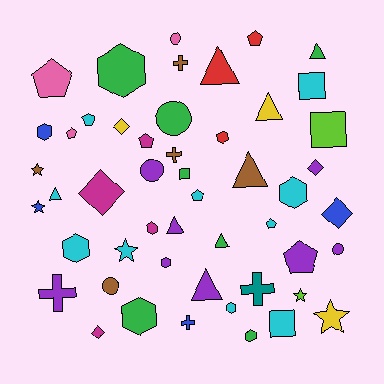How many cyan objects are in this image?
There are 10 cyan objects.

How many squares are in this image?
There are 4 squares.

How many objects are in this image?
There are 50 objects.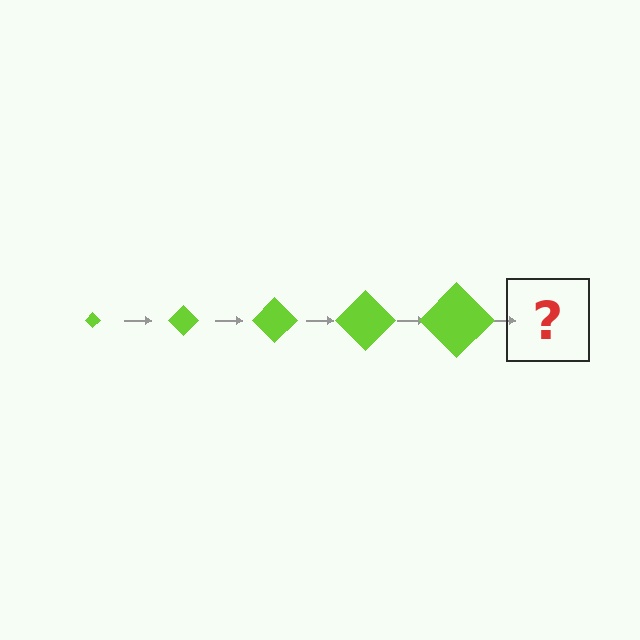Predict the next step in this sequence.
The next step is a lime diamond, larger than the previous one.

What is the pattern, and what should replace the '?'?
The pattern is that the diamond gets progressively larger each step. The '?' should be a lime diamond, larger than the previous one.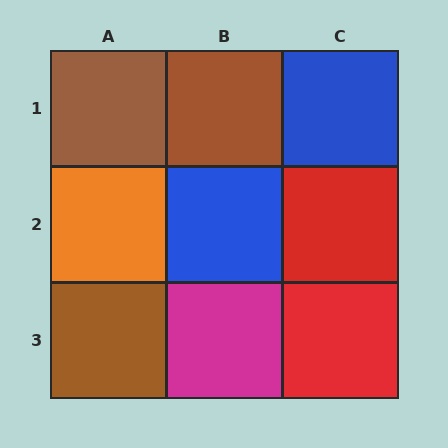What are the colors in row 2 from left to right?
Orange, blue, red.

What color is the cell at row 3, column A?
Brown.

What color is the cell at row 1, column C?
Blue.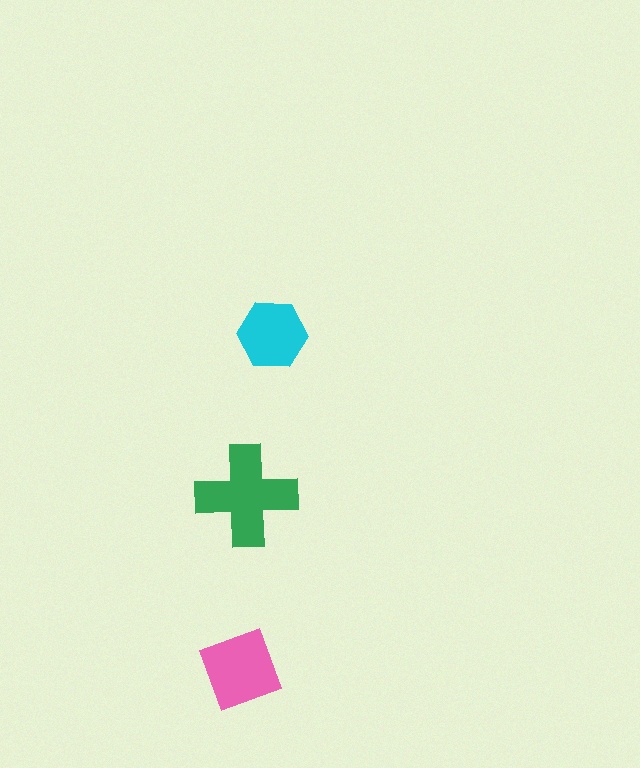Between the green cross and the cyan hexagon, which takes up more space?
The green cross.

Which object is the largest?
The green cross.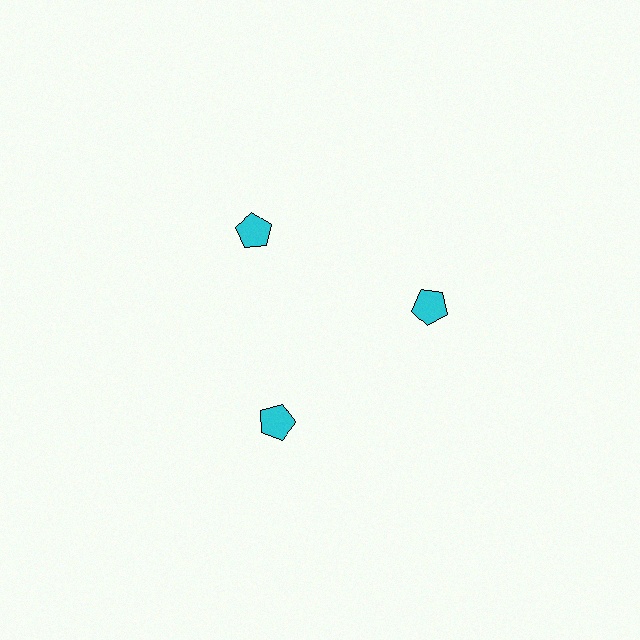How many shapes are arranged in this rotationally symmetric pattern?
There are 3 shapes, arranged in 3 groups of 1.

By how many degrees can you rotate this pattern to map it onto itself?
The pattern maps onto itself every 120 degrees of rotation.